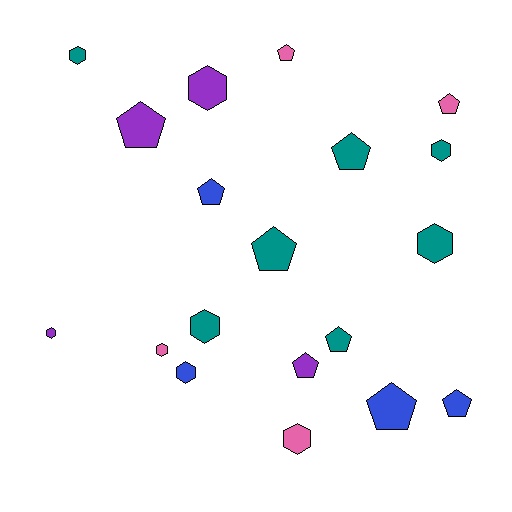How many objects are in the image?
There are 19 objects.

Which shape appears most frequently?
Pentagon, with 10 objects.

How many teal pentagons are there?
There are 3 teal pentagons.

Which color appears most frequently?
Teal, with 7 objects.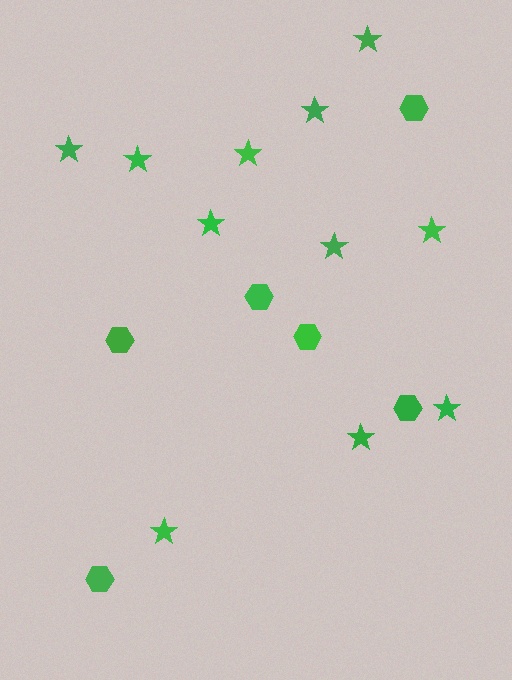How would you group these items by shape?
There are 2 groups: one group of stars (11) and one group of hexagons (6).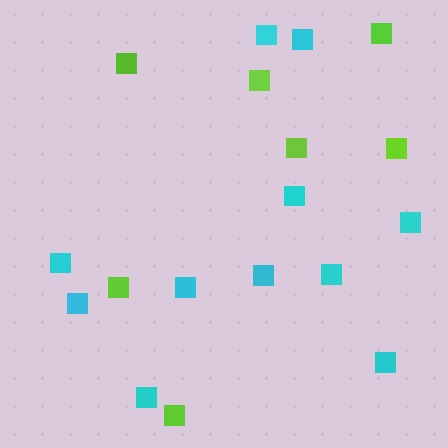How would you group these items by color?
There are 2 groups: one group of lime squares (7) and one group of cyan squares (11).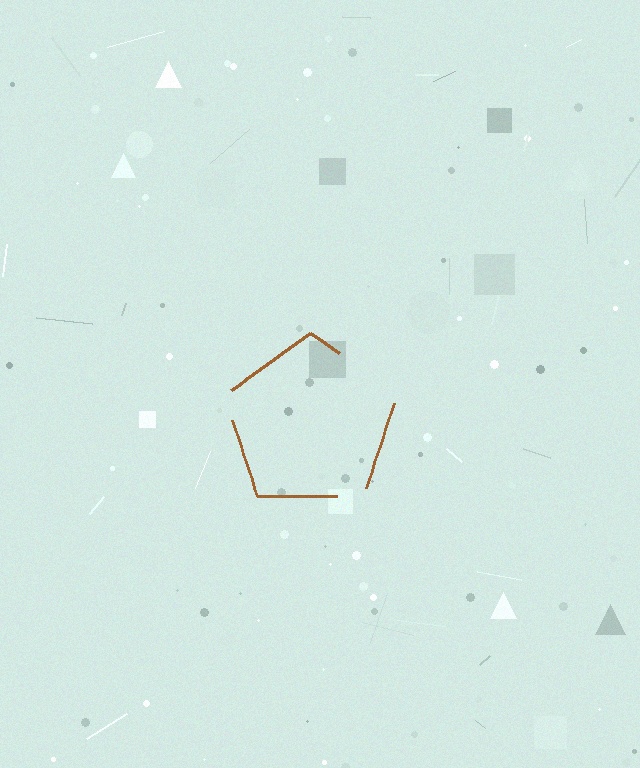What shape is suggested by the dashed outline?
The dashed outline suggests a pentagon.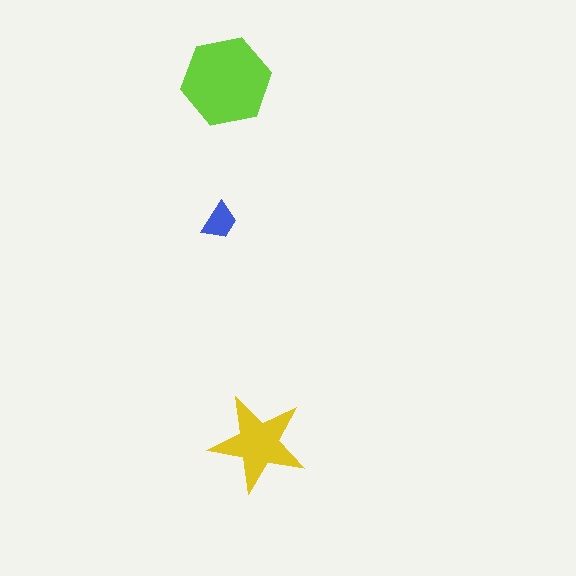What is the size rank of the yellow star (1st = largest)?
2nd.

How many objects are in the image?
There are 3 objects in the image.